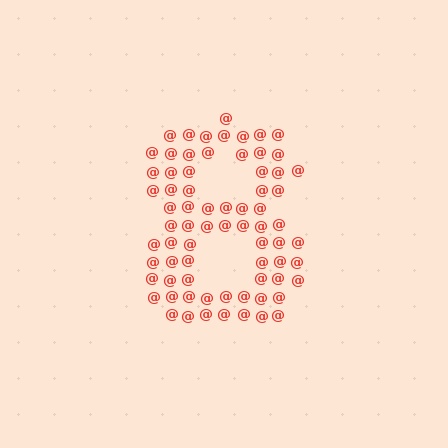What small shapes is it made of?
It is made of small at signs.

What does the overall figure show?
The overall figure shows the digit 8.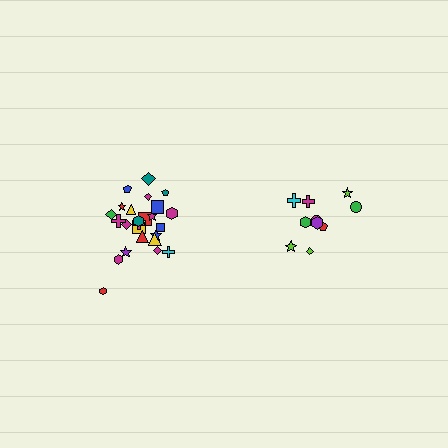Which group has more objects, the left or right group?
The left group.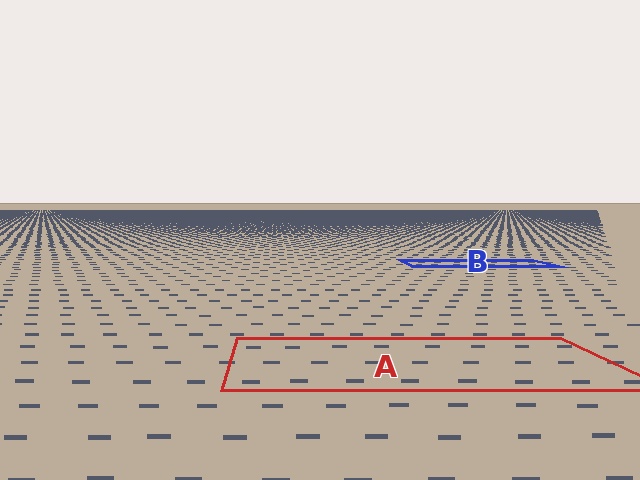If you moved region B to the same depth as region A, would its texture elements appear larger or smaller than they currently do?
They would appear larger. At a closer depth, the same texture elements are projected at a bigger on-screen size.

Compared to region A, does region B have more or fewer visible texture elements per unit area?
Region B has more texture elements per unit area — they are packed more densely because it is farther away.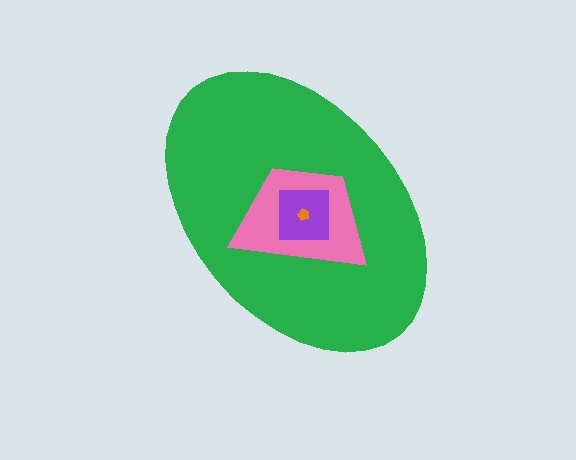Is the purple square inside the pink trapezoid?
Yes.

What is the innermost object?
The orange pentagon.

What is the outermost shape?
The green ellipse.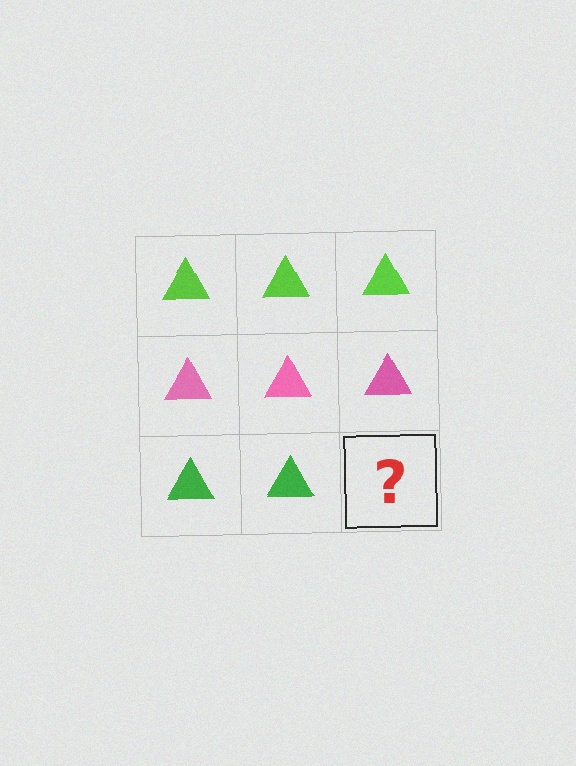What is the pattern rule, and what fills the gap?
The rule is that each row has a consistent color. The gap should be filled with a green triangle.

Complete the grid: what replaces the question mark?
The question mark should be replaced with a green triangle.